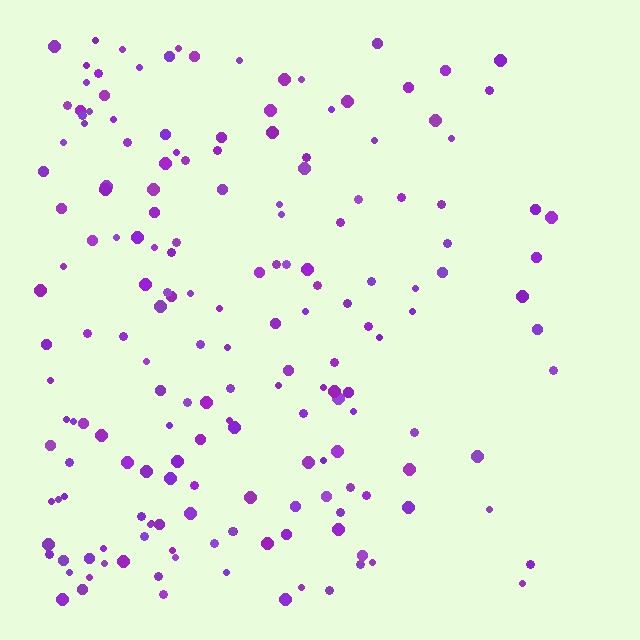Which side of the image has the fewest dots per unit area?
The right.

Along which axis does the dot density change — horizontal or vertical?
Horizontal.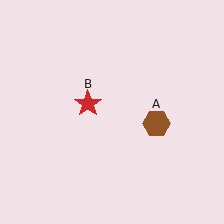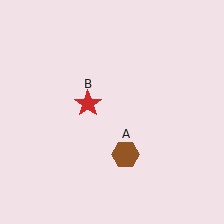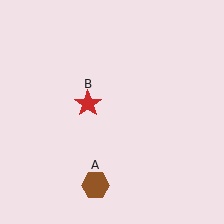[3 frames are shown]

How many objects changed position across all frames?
1 object changed position: brown hexagon (object A).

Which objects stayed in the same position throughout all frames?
Red star (object B) remained stationary.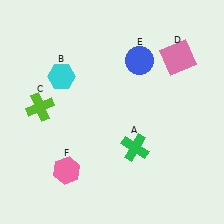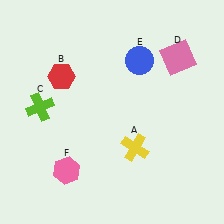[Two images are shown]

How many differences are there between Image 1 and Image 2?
There are 2 differences between the two images.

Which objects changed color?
A changed from green to yellow. B changed from cyan to red.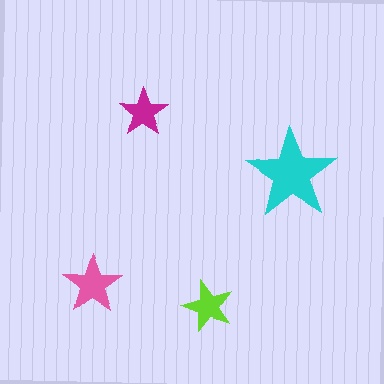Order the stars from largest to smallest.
the cyan one, the pink one, the lime one, the magenta one.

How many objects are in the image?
There are 4 objects in the image.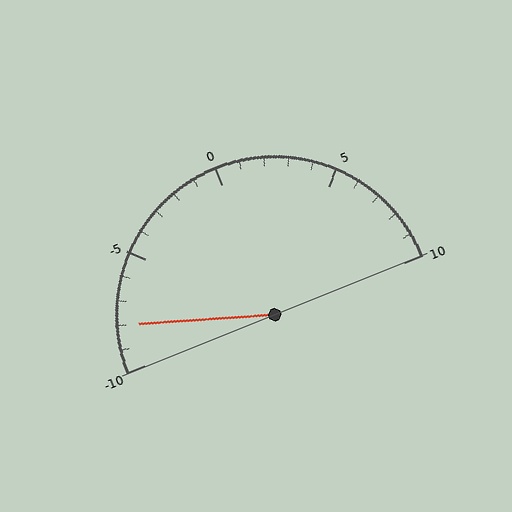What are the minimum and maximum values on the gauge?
The gauge ranges from -10 to 10.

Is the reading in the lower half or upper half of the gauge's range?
The reading is in the lower half of the range (-10 to 10).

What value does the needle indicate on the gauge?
The needle indicates approximately -8.